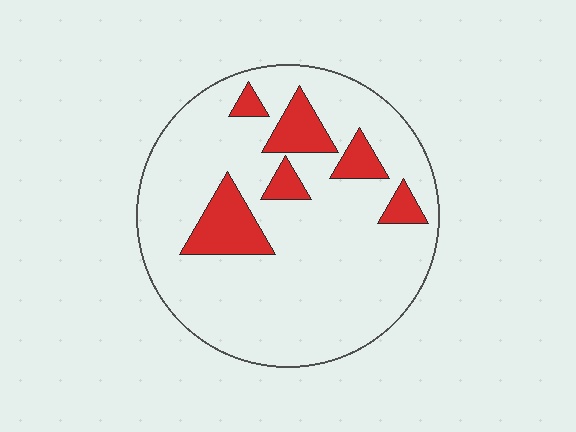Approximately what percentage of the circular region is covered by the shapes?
Approximately 15%.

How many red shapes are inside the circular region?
6.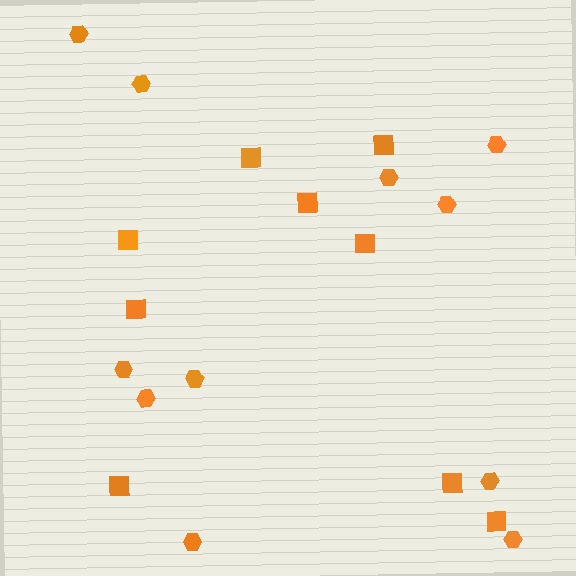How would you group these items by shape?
There are 2 groups: one group of squares (9) and one group of hexagons (11).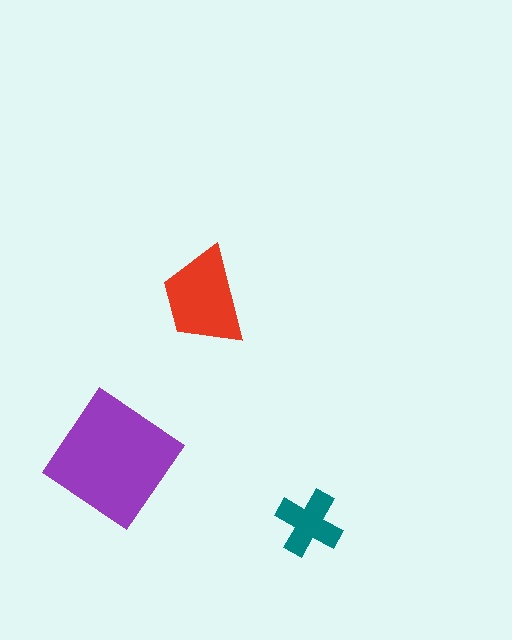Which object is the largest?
The purple diamond.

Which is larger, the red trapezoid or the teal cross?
The red trapezoid.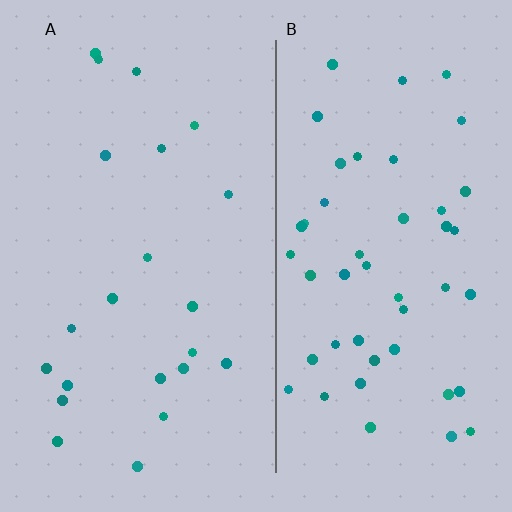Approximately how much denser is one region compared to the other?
Approximately 2.2× — region B over region A.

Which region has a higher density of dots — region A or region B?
B (the right).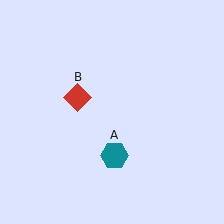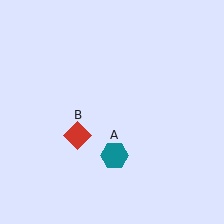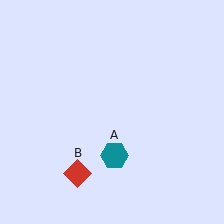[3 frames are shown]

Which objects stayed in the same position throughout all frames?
Teal hexagon (object A) remained stationary.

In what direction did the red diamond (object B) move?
The red diamond (object B) moved down.